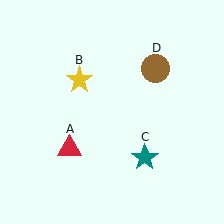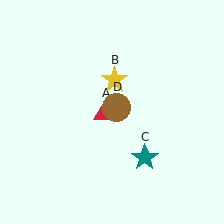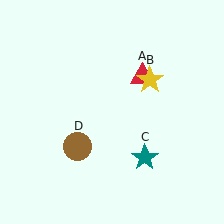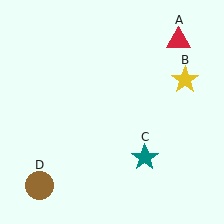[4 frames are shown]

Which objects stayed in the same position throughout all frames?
Teal star (object C) remained stationary.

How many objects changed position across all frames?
3 objects changed position: red triangle (object A), yellow star (object B), brown circle (object D).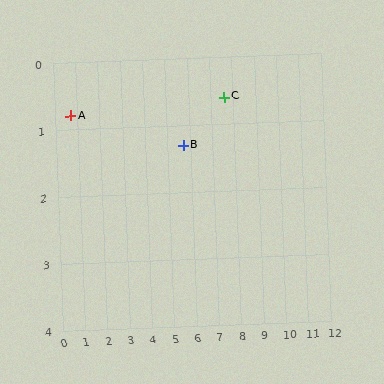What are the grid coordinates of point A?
Point A is at approximately (0.7, 0.8).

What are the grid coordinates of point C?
Point C is at approximately (7.6, 0.6).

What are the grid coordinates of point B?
Point B is at approximately (5.7, 1.3).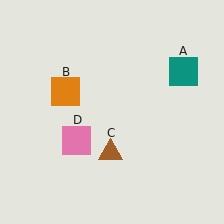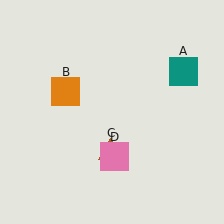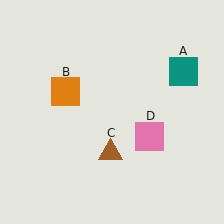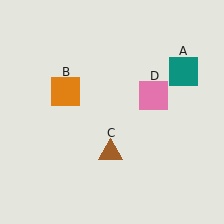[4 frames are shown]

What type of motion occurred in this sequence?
The pink square (object D) rotated counterclockwise around the center of the scene.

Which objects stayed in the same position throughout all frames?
Teal square (object A) and orange square (object B) and brown triangle (object C) remained stationary.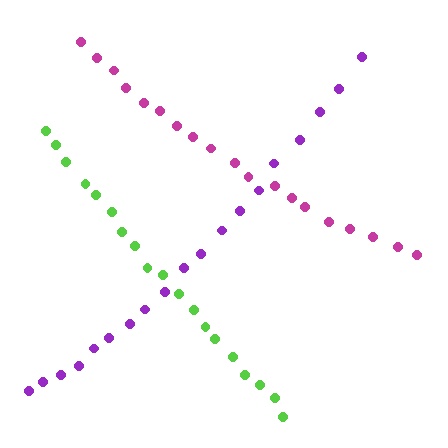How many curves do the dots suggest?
There are 3 distinct paths.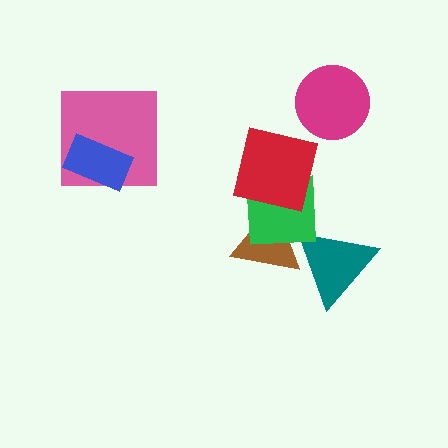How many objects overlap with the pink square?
1 object overlaps with the pink square.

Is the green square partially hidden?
Yes, it is partially covered by another shape.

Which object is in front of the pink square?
The blue rectangle is in front of the pink square.